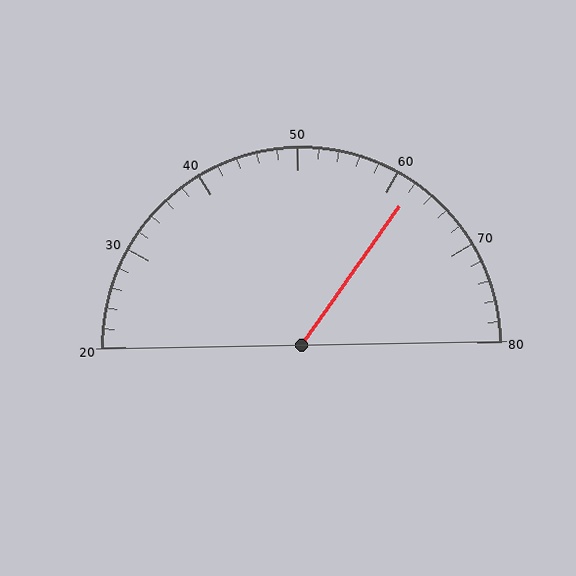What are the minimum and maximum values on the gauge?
The gauge ranges from 20 to 80.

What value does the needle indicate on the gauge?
The needle indicates approximately 62.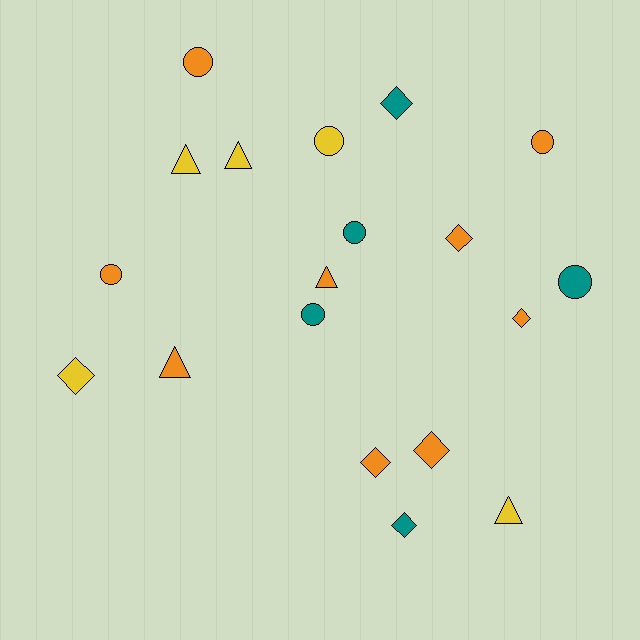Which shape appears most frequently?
Diamond, with 7 objects.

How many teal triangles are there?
There are no teal triangles.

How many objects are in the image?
There are 19 objects.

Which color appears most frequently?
Orange, with 9 objects.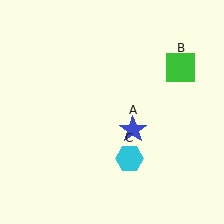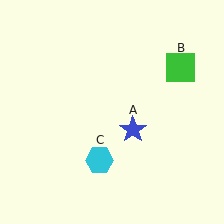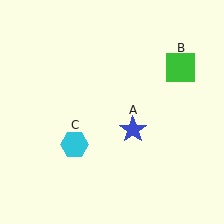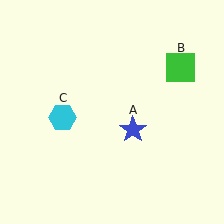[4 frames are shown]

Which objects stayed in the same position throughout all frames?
Blue star (object A) and green square (object B) remained stationary.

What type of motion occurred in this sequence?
The cyan hexagon (object C) rotated clockwise around the center of the scene.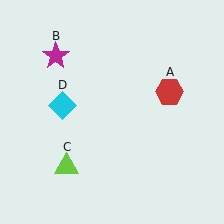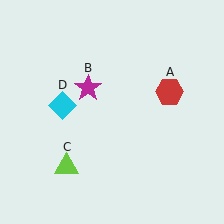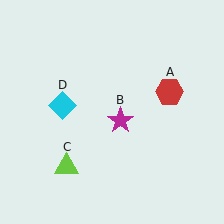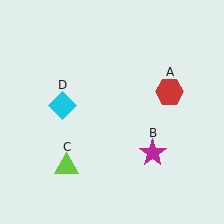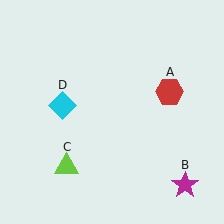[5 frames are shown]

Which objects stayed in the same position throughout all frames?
Red hexagon (object A) and lime triangle (object C) and cyan diamond (object D) remained stationary.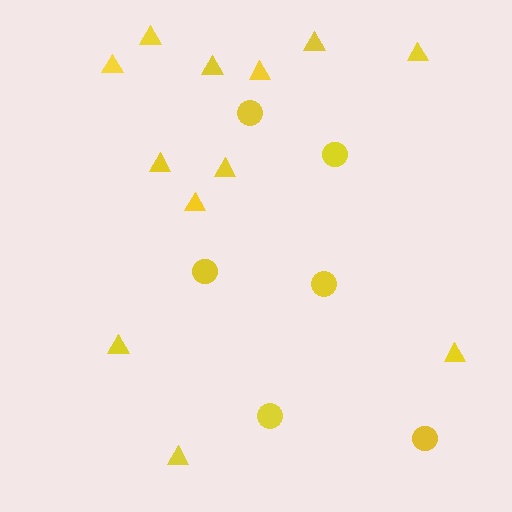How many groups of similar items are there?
There are 2 groups: one group of circles (6) and one group of triangles (12).